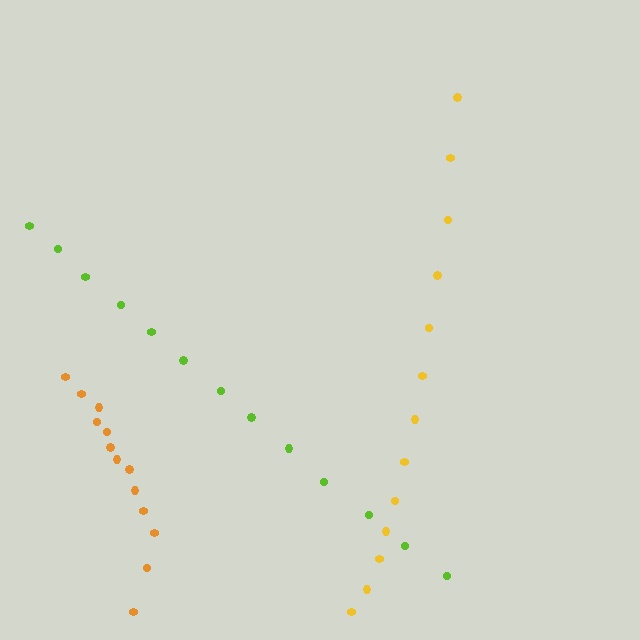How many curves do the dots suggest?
There are 3 distinct paths.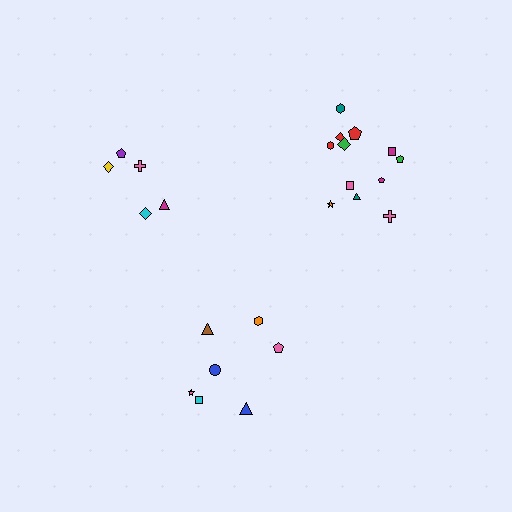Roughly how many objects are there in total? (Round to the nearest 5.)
Roughly 25 objects in total.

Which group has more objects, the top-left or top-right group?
The top-right group.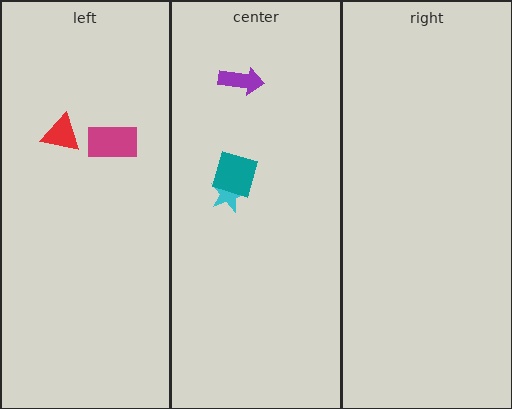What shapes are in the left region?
The magenta rectangle, the red triangle.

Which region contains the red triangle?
The left region.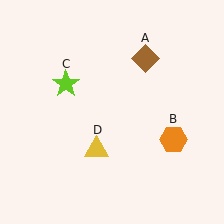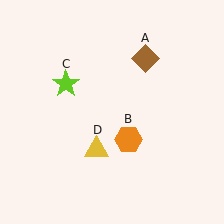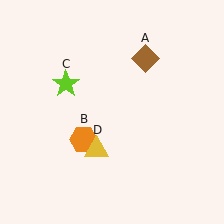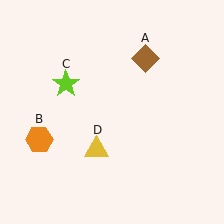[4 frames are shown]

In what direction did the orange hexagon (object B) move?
The orange hexagon (object B) moved left.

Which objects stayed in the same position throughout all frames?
Brown diamond (object A) and lime star (object C) and yellow triangle (object D) remained stationary.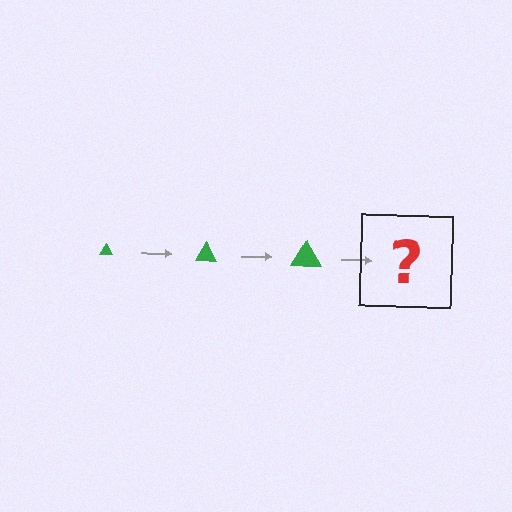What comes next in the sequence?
The next element should be a green triangle, larger than the previous one.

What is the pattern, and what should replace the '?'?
The pattern is that the triangle gets progressively larger each step. The '?' should be a green triangle, larger than the previous one.